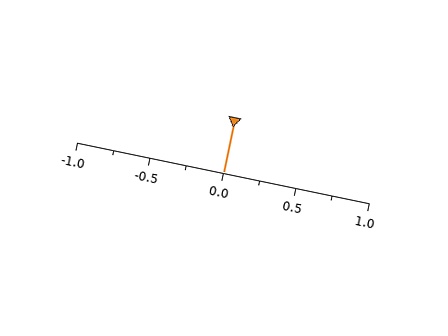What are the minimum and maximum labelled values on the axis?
The axis runs from -1.0 to 1.0.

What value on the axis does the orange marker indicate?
The marker indicates approximately 0.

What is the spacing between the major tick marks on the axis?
The major ticks are spaced 0.5 apart.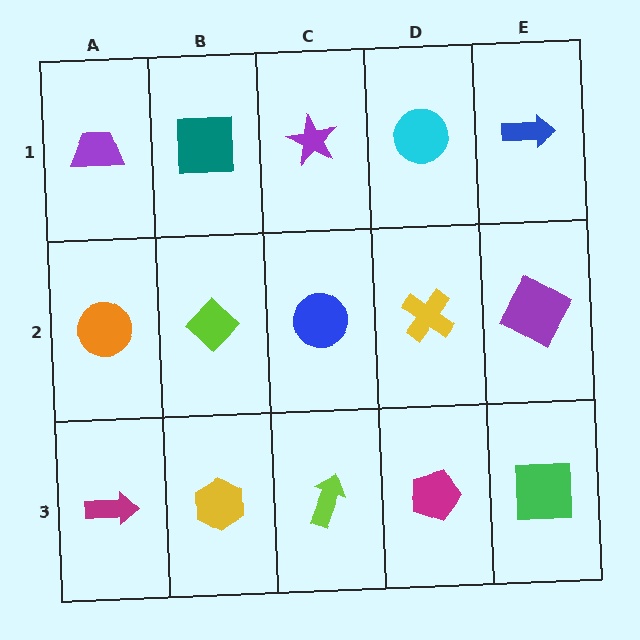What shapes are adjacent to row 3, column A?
An orange circle (row 2, column A), a yellow hexagon (row 3, column B).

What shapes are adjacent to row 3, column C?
A blue circle (row 2, column C), a yellow hexagon (row 3, column B), a magenta pentagon (row 3, column D).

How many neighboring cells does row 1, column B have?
3.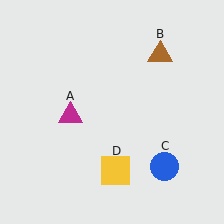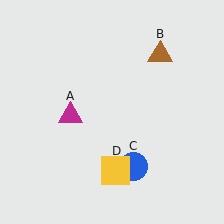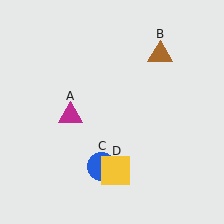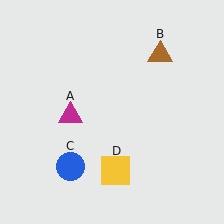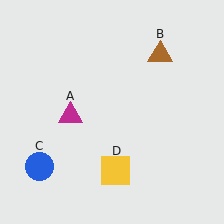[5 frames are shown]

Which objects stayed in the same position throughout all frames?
Magenta triangle (object A) and brown triangle (object B) and yellow square (object D) remained stationary.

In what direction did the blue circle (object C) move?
The blue circle (object C) moved left.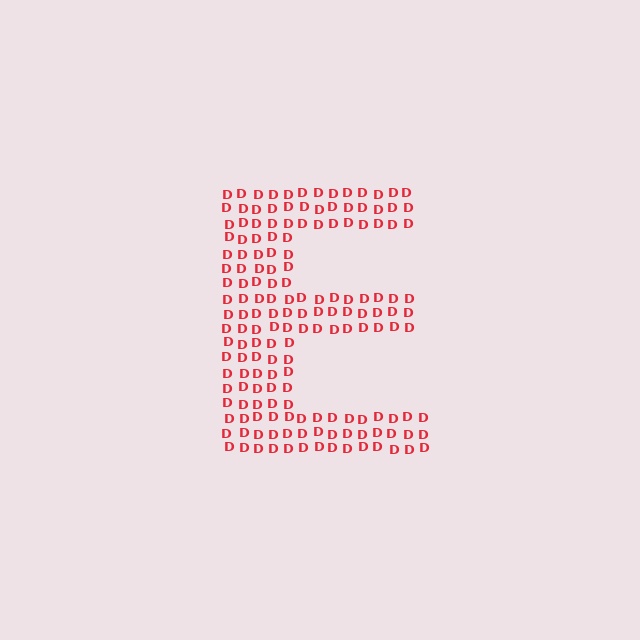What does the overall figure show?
The overall figure shows the letter E.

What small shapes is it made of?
It is made of small letter D's.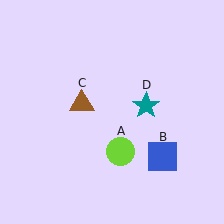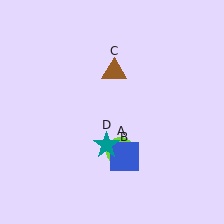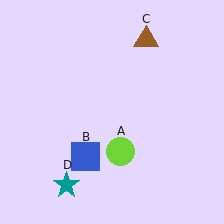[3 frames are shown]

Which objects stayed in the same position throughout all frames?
Lime circle (object A) remained stationary.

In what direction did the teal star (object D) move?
The teal star (object D) moved down and to the left.